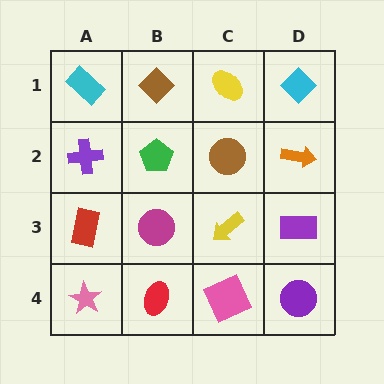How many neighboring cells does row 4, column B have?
3.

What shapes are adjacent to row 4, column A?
A red rectangle (row 3, column A), a red ellipse (row 4, column B).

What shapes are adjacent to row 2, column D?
A cyan diamond (row 1, column D), a purple rectangle (row 3, column D), a brown circle (row 2, column C).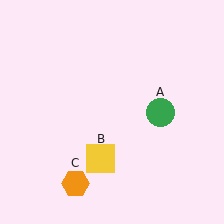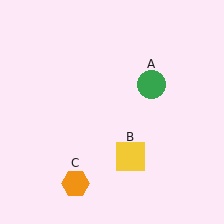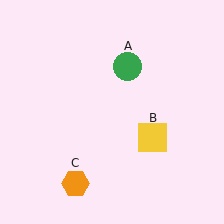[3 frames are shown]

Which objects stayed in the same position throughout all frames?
Orange hexagon (object C) remained stationary.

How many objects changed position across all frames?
2 objects changed position: green circle (object A), yellow square (object B).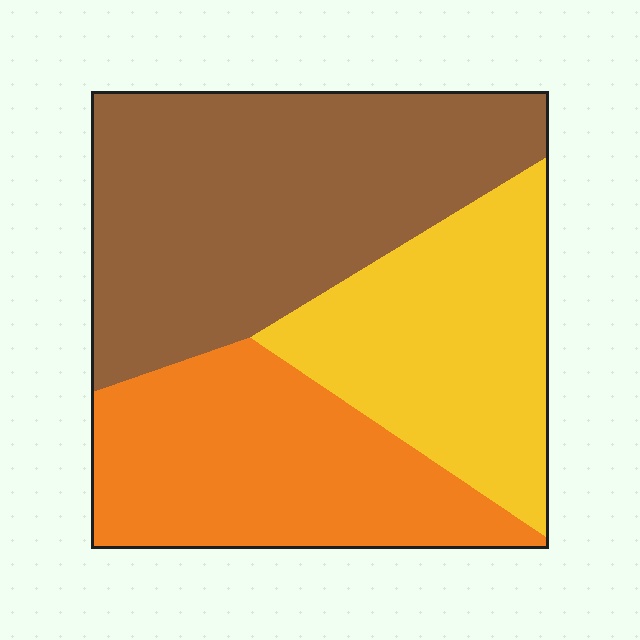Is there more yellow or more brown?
Brown.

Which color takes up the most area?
Brown, at roughly 45%.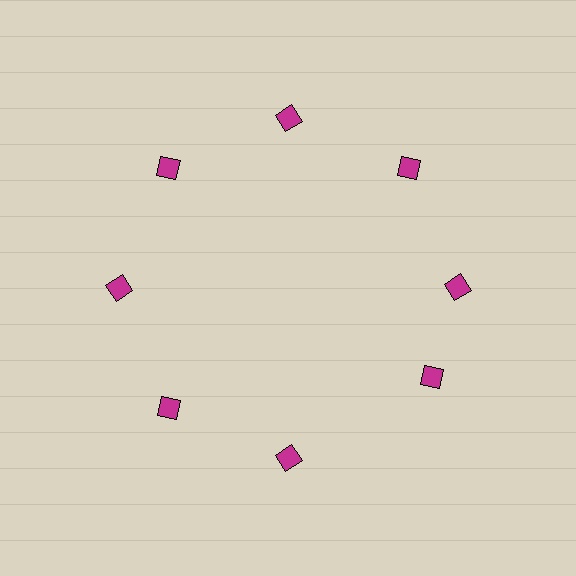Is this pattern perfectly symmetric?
No. The 8 magenta squares are arranged in a ring, but one element near the 4 o'clock position is rotated out of alignment along the ring, breaking the 8-fold rotational symmetry.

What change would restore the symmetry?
The symmetry would be restored by rotating it back into even spacing with its neighbors so that all 8 squares sit at equal angles and equal distance from the center.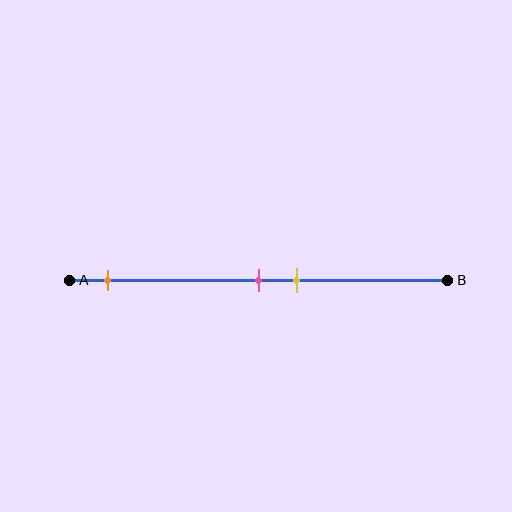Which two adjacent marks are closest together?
The pink and yellow marks are the closest adjacent pair.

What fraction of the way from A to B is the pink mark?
The pink mark is approximately 50% (0.5) of the way from A to B.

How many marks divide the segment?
There are 3 marks dividing the segment.